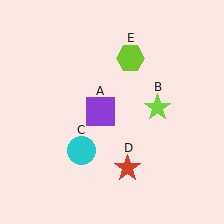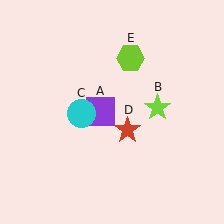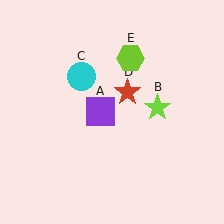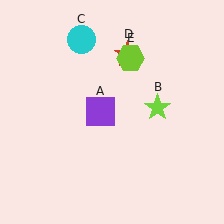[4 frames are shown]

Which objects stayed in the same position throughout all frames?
Purple square (object A) and lime star (object B) and lime hexagon (object E) remained stationary.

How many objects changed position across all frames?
2 objects changed position: cyan circle (object C), red star (object D).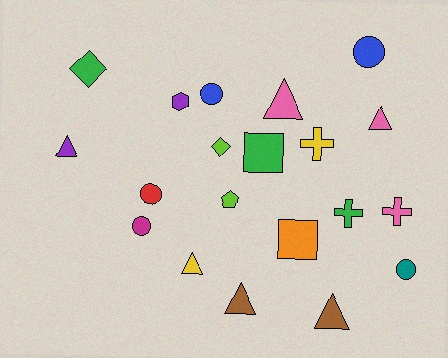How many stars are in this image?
There are no stars.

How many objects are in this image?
There are 20 objects.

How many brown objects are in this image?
There are 2 brown objects.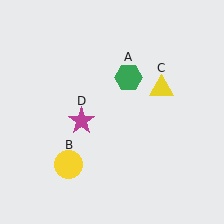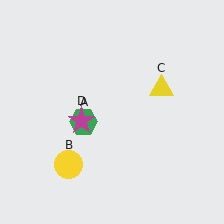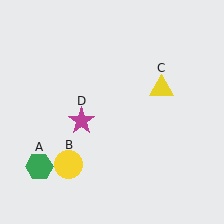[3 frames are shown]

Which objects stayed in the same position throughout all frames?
Yellow circle (object B) and yellow triangle (object C) and magenta star (object D) remained stationary.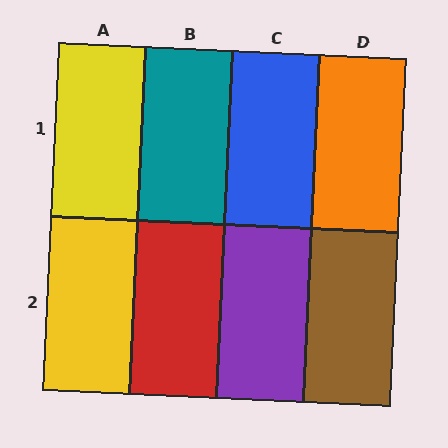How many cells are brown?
1 cell is brown.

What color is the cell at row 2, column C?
Purple.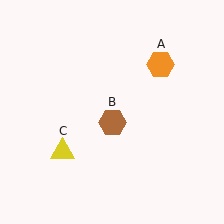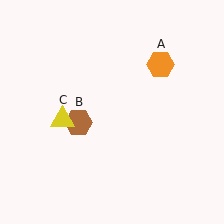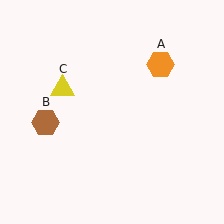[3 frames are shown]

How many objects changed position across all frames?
2 objects changed position: brown hexagon (object B), yellow triangle (object C).